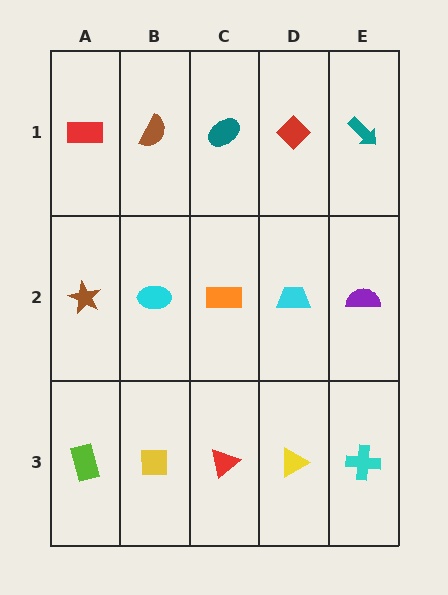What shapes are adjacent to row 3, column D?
A cyan trapezoid (row 2, column D), a red triangle (row 3, column C), a cyan cross (row 3, column E).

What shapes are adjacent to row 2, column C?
A teal ellipse (row 1, column C), a red triangle (row 3, column C), a cyan ellipse (row 2, column B), a cyan trapezoid (row 2, column D).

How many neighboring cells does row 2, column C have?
4.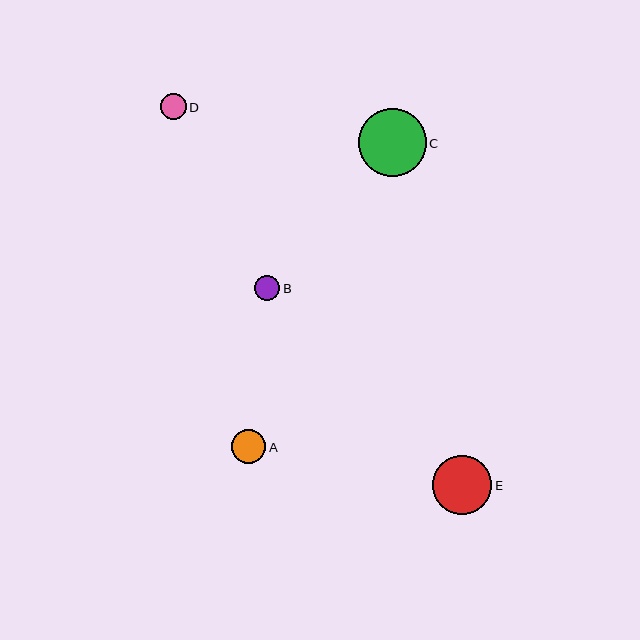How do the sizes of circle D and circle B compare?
Circle D and circle B are approximately the same size.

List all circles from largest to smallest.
From largest to smallest: C, E, A, D, B.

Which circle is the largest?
Circle C is the largest with a size of approximately 67 pixels.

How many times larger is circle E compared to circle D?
Circle E is approximately 2.3 times the size of circle D.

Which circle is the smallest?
Circle B is the smallest with a size of approximately 25 pixels.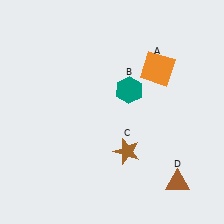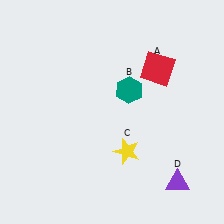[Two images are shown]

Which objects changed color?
A changed from orange to red. C changed from brown to yellow. D changed from brown to purple.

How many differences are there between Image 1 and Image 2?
There are 3 differences between the two images.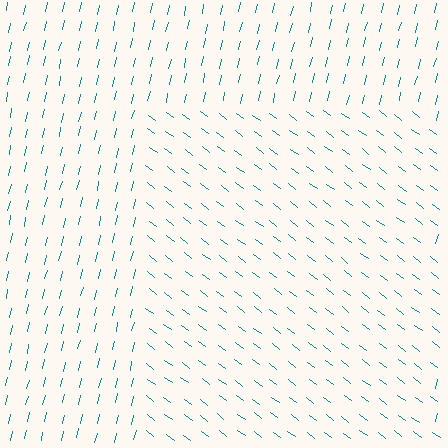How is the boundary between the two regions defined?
The boundary is defined purely by a change in line orientation (approximately 66 degrees difference). All lines are the same color and thickness.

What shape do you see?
I see a rectangle.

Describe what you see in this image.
The image is filled with small teal line segments. A rectangle region in the image has lines oriented differently from the surrounding lines, creating a visible texture boundary.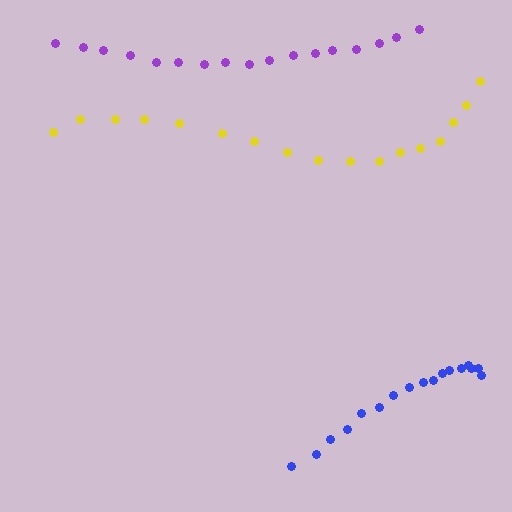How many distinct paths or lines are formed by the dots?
There are 3 distinct paths.